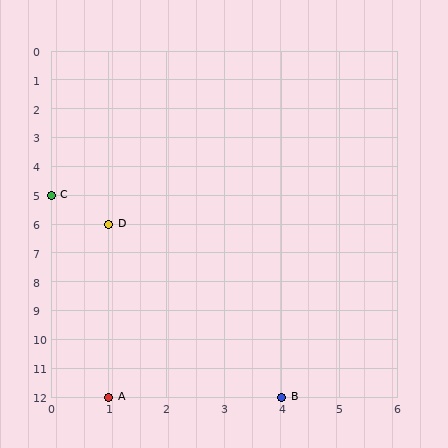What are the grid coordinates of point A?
Point A is at grid coordinates (1, 12).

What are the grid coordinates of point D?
Point D is at grid coordinates (1, 6).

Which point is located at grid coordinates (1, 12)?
Point A is at (1, 12).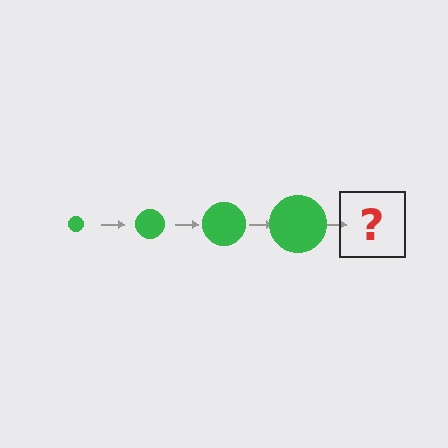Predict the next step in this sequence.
The next step is a green circle, larger than the previous one.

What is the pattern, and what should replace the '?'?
The pattern is that the circle gets progressively larger each step. The '?' should be a green circle, larger than the previous one.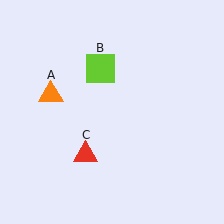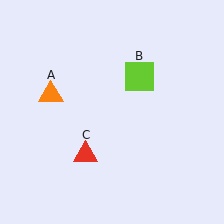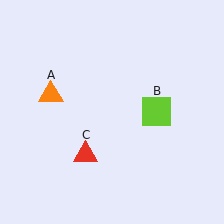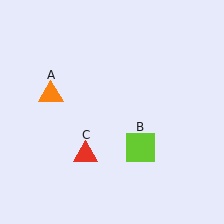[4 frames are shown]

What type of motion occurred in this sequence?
The lime square (object B) rotated clockwise around the center of the scene.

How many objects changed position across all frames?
1 object changed position: lime square (object B).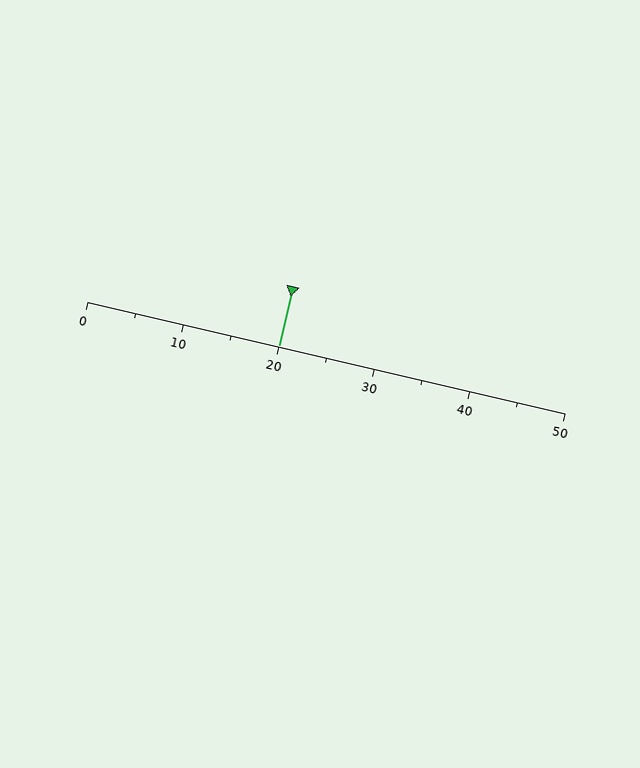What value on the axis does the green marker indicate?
The marker indicates approximately 20.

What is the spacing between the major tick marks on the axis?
The major ticks are spaced 10 apart.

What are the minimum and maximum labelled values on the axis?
The axis runs from 0 to 50.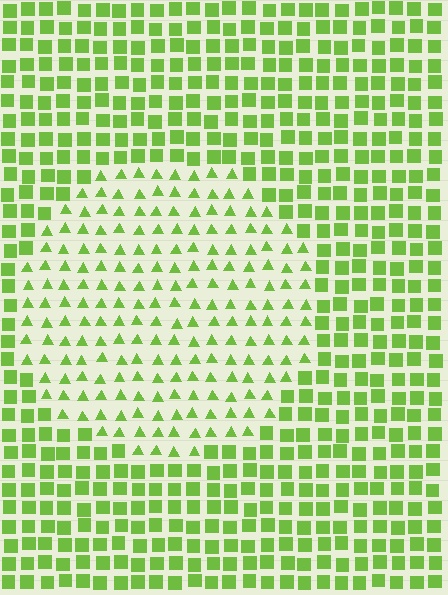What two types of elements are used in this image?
The image uses triangles inside the circle region and squares outside it.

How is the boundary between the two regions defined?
The boundary is defined by a change in element shape: triangles inside vs. squares outside. All elements share the same color and spacing.